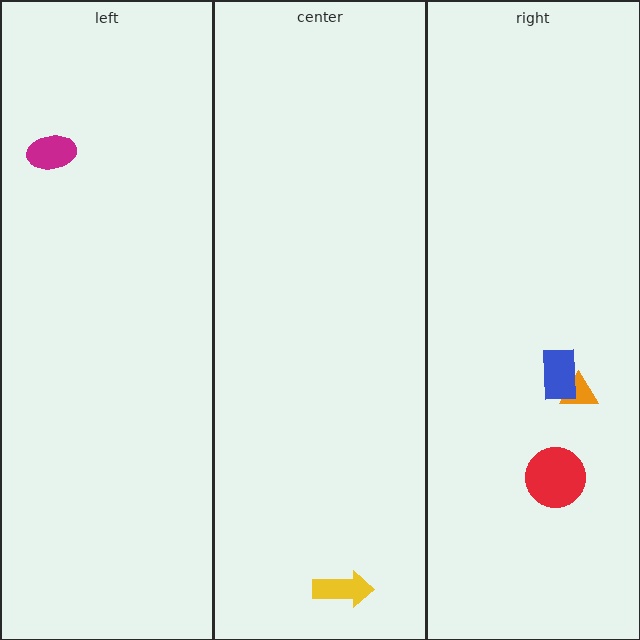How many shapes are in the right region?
3.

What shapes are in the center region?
The yellow arrow.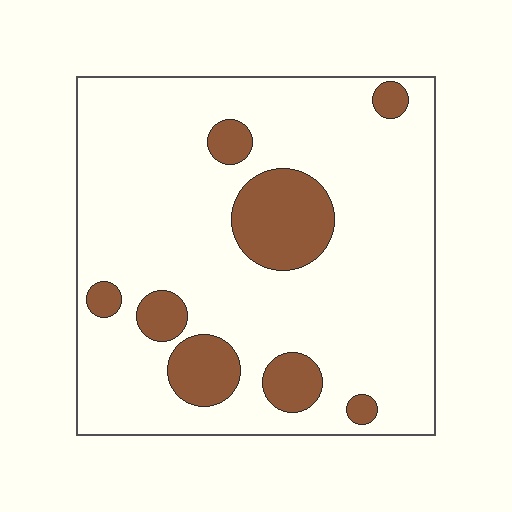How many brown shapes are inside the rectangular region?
8.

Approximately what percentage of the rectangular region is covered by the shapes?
Approximately 15%.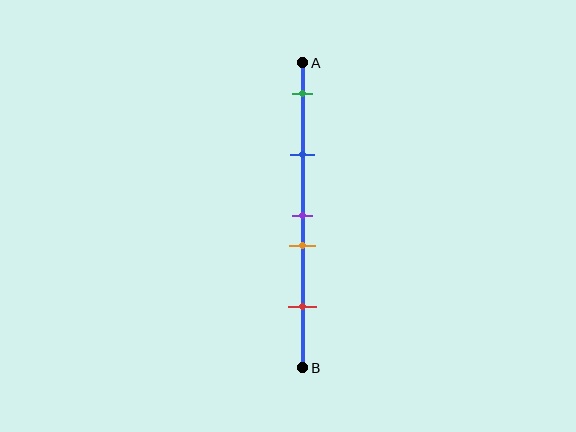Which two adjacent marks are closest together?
The purple and orange marks are the closest adjacent pair.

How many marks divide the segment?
There are 5 marks dividing the segment.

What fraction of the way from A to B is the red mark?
The red mark is approximately 80% (0.8) of the way from A to B.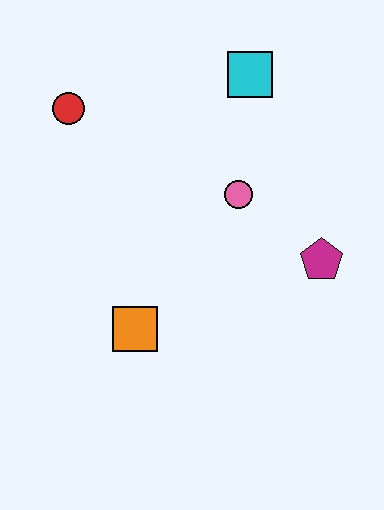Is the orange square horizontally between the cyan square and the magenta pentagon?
No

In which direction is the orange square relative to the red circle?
The orange square is below the red circle.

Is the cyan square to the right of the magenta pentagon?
No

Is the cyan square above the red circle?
Yes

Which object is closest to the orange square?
The pink circle is closest to the orange square.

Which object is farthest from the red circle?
The magenta pentagon is farthest from the red circle.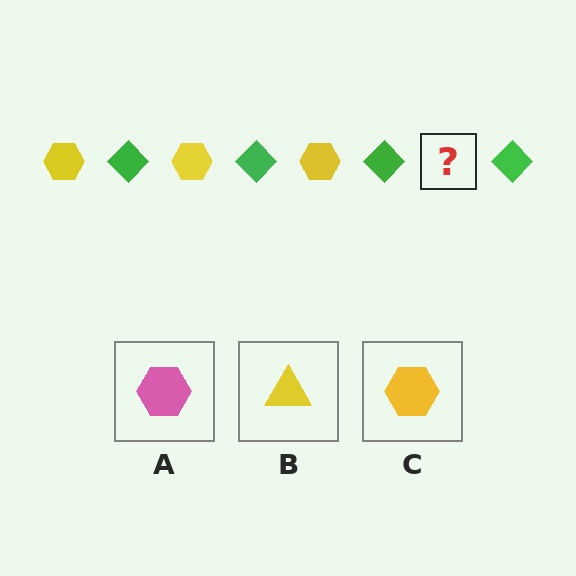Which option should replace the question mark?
Option C.